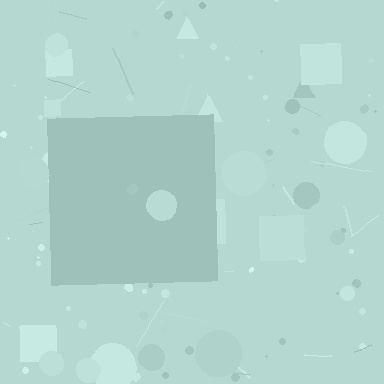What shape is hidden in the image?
A square is hidden in the image.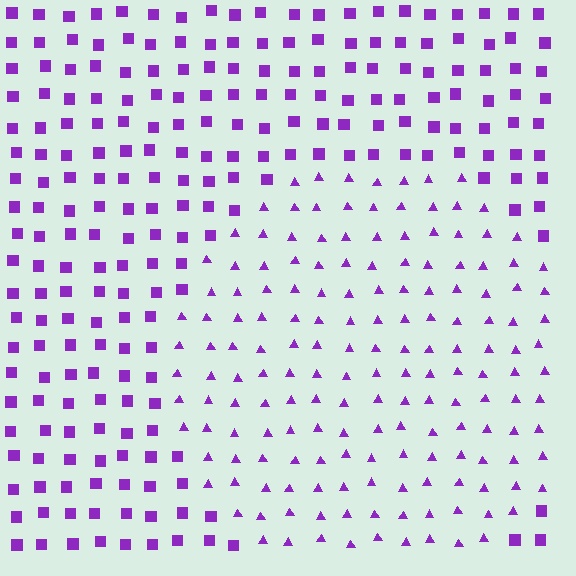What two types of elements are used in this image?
The image uses triangles inside the circle region and squares outside it.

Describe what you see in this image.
The image is filled with small purple elements arranged in a uniform grid. A circle-shaped region contains triangles, while the surrounding area contains squares. The boundary is defined purely by the change in element shape.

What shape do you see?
I see a circle.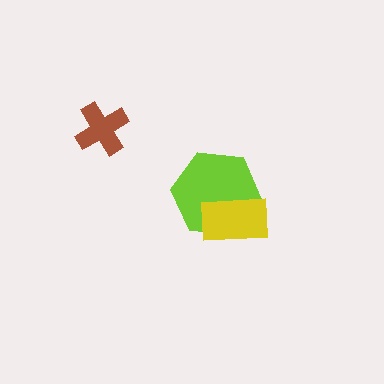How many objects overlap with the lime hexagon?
1 object overlaps with the lime hexagon.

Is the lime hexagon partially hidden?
Yes, it is partially covered by another shape.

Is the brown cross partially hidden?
No, no other shape covers it.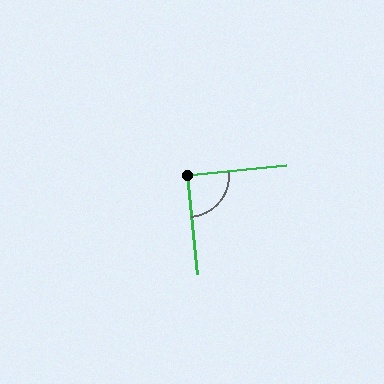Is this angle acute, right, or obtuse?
It is approximately a right angle.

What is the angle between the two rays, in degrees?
Approximately 90 degrees.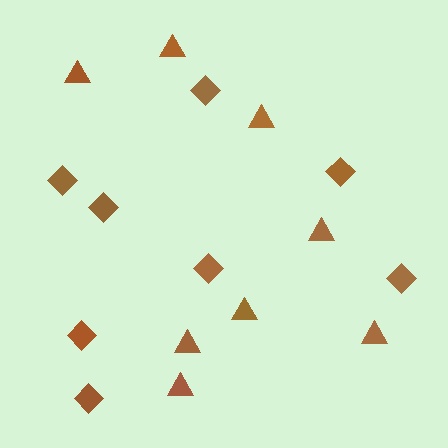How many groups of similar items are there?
There are 2 groups: one group of diamonds (8) and one group of triangles (8).